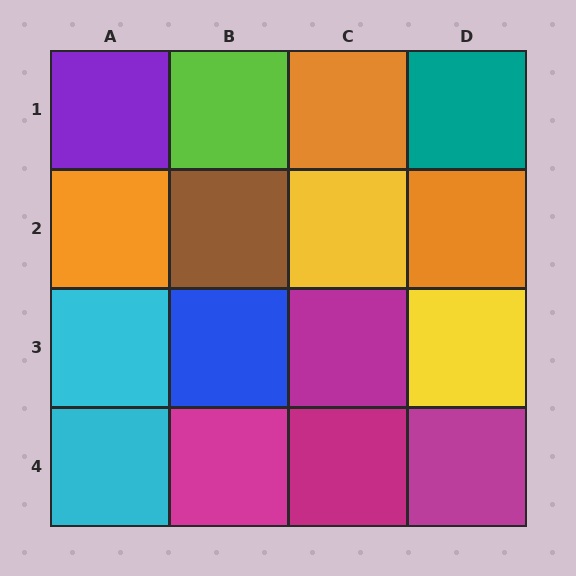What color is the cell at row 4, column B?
Magenta.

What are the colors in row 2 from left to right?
Orange, brown, yellow, orange.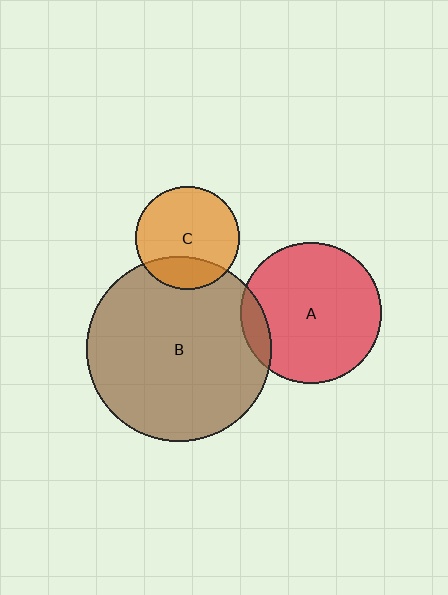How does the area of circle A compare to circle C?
Approximately 1.8 times.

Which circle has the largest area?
Circle B (brown).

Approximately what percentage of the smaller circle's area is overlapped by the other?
Approximately 25%.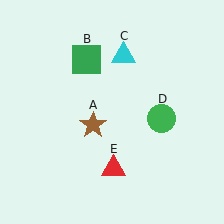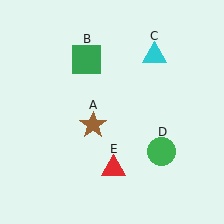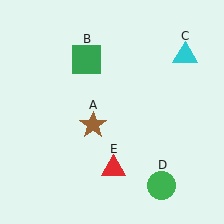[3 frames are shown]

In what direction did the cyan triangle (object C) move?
The cyan triangle (object C) moved right.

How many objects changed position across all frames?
2 objects changed position: cyan triangle (object C), green circle (object D).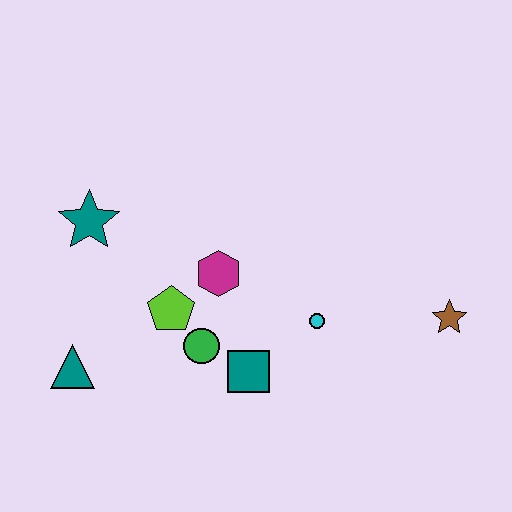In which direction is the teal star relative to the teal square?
The teal star is to the left of the teal square.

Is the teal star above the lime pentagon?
Yes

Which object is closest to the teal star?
The lime pentagon is closest to the teal star.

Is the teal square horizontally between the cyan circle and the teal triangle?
Yes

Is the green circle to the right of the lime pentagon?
Yes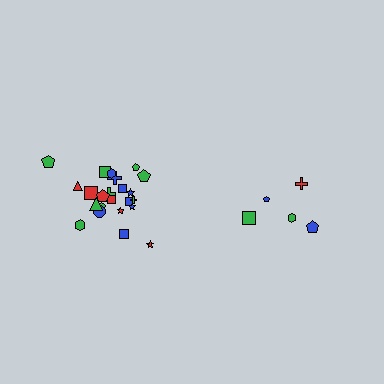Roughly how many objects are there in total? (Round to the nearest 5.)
Roughly 30 objects in total.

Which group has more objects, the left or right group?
The left group.